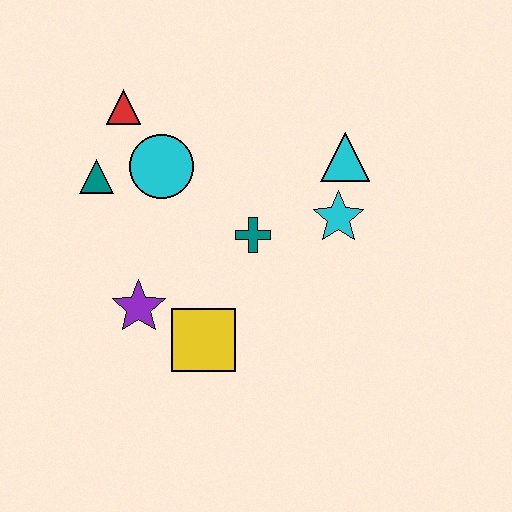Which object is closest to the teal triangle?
The cyan circle is closest to the teal triangle.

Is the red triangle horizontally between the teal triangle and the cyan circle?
Yes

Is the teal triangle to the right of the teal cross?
No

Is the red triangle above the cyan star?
Yes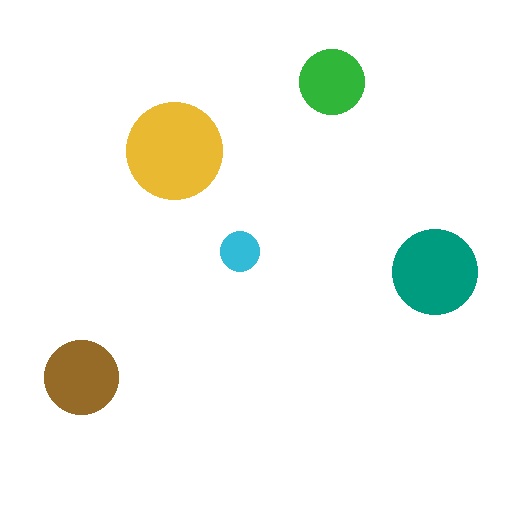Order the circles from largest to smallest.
the yellow one, the teal one, the brown one, the green one, the cyan one.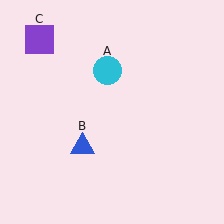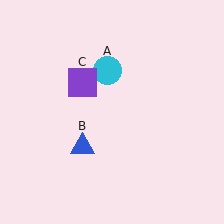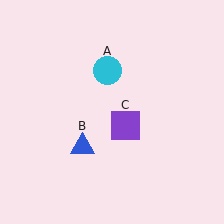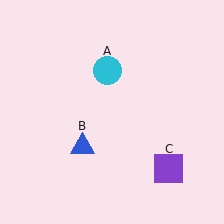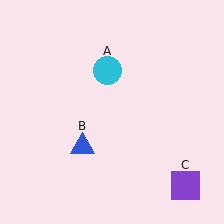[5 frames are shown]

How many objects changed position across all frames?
1 object changed position: purple square (object C).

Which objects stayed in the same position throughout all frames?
Cyan circle (object A) and blue triangle (object B) remained stationary.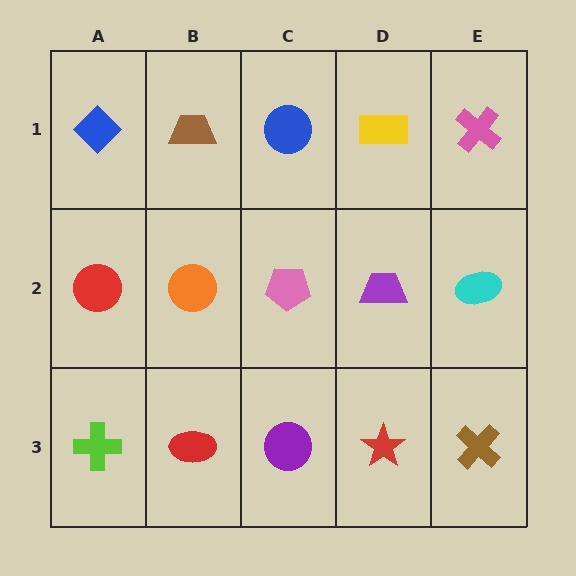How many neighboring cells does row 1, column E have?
2.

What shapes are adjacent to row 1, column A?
A red circle (row 2, column A), a brown trapezoid (row 1, column B).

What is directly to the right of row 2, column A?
An orange circle.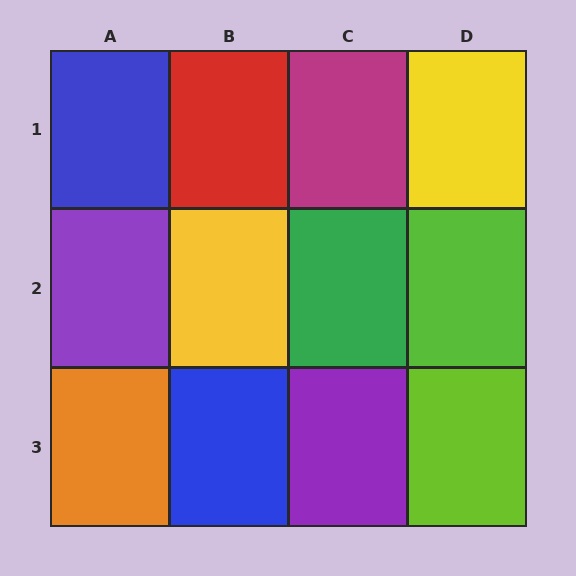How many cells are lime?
2 cells are lime.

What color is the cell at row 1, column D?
Yellow.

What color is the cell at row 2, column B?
Yellow.